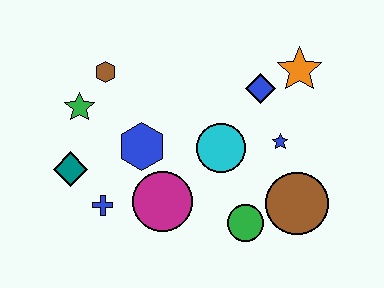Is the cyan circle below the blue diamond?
Yes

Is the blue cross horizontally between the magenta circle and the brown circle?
No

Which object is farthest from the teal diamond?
The orange star is farthest from the teal diamond.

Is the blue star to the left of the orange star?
Yes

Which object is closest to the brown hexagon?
The green star is closest to the brown hexagon.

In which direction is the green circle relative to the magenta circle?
The green circle is to the right of the magenta circle.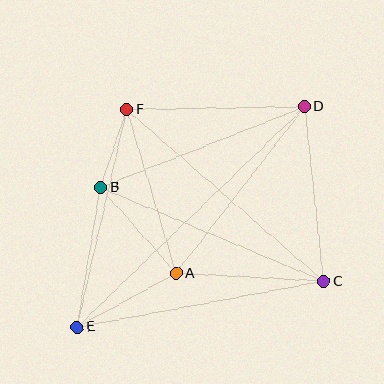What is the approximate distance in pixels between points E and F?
The distance between E and F is approximately 223 pixels.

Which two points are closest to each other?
Points B and F are closest to each other.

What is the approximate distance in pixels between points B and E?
The distance between B and E is approximately 142 pixels.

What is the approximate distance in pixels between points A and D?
The distance between A and D is approximately 210 pixels.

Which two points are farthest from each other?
Points D and E are farthest from each other.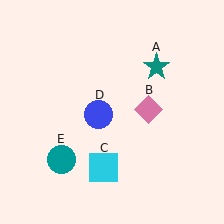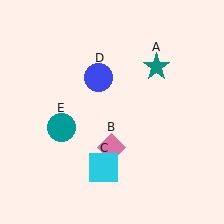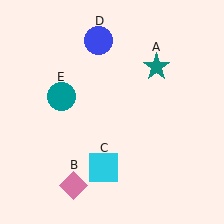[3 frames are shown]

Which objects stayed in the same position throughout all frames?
Teal star (object A) and cyan square (object C) remained stationary.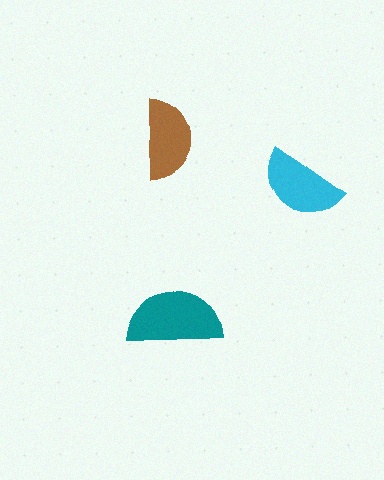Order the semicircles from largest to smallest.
the teal one, the cyan one, the brown one.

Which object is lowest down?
The teal semicircle is bottommost.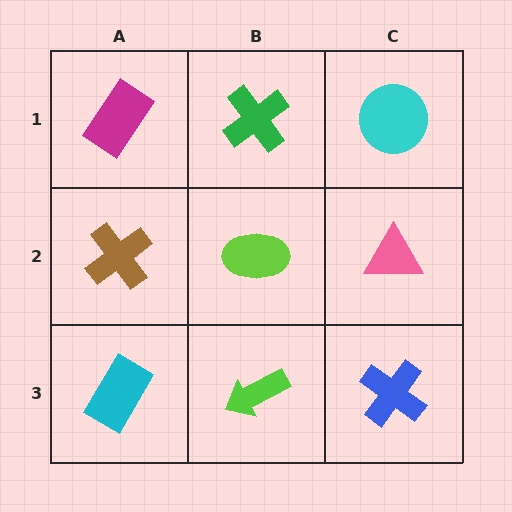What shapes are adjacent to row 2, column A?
A magenta rectangle (row 1, column A), a cyan rectangle (row 3, column A), a lime ellipse (row 2, column B).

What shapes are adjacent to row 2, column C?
A cyan circle (row 1, column C), a blue cross (row 3, column C), a lime ellipse (row 2, column B).